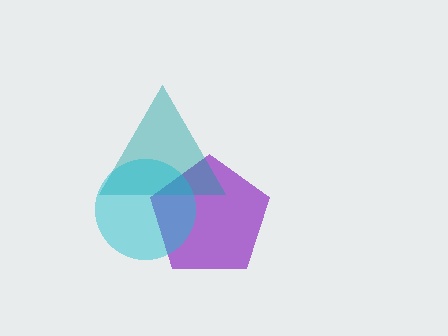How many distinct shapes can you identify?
There are 3 distinct shapes: a purple pentagon, a teal triangle, a cyan circle.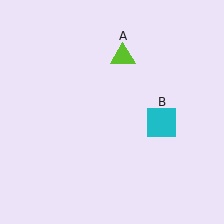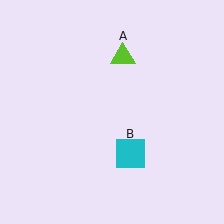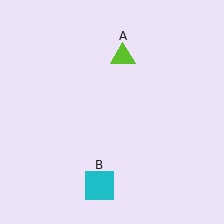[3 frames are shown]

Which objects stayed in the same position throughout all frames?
Lime triangle (object A) remained stationary.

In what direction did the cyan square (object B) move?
The cyan square (object B) moved down and to the left.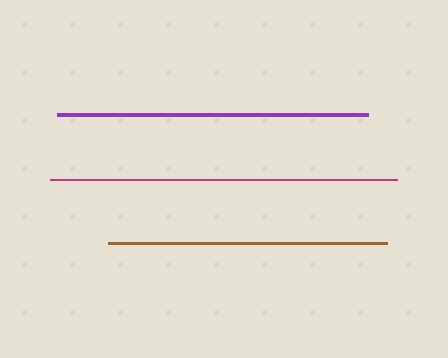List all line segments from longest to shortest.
From longest to shortest: magenta, purple, brown.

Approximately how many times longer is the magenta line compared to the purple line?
The magenta line is approximately 1.1 times the length of the purple line.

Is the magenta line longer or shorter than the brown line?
The magenta line is longer than the brown line.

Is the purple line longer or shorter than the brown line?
The purple line is longer than the brown line.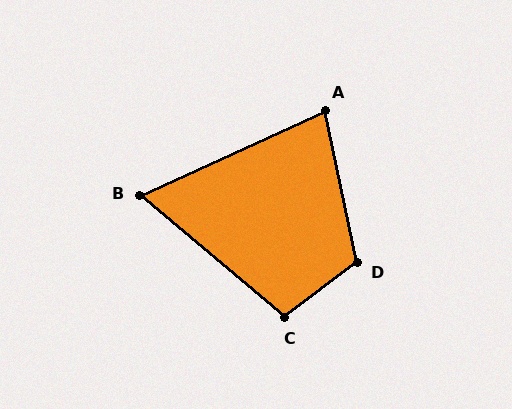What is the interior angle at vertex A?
Approximately 77 degrees (acute).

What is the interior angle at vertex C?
Approximately 103 degrees (obtuse).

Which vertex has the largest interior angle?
D, at approximately 115 degrees.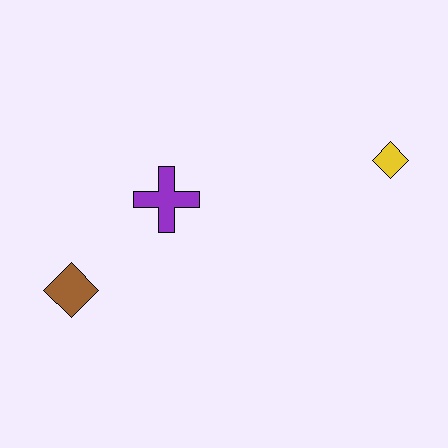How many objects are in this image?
There are 3 objects.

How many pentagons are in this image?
There are no pentagons.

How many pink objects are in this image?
There are no pink objects.